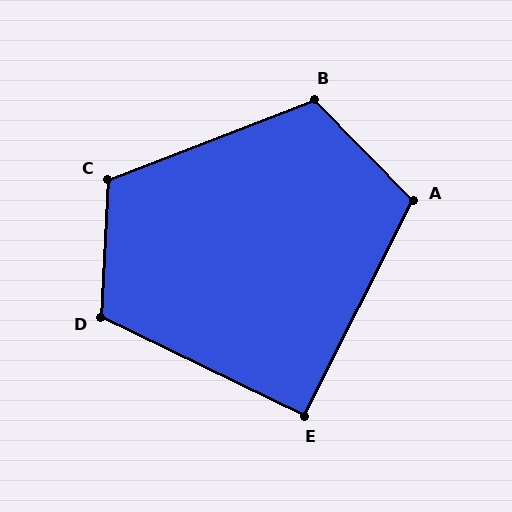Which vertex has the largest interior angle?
C, at approximately 114 degrees.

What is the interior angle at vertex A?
Approximately 109 degrees (obtuse).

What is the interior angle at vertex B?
Approximately 113 degrees (obtuse).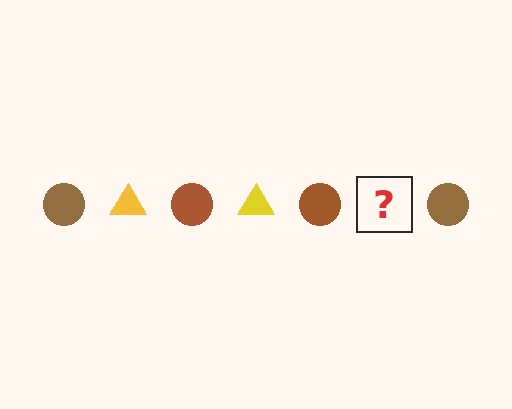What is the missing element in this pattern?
The missing element is a yellow triangle.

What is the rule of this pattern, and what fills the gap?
The rule is that the pattern alternates between brown circle and yellow triangle. The gap should be filled with a yellow triangle.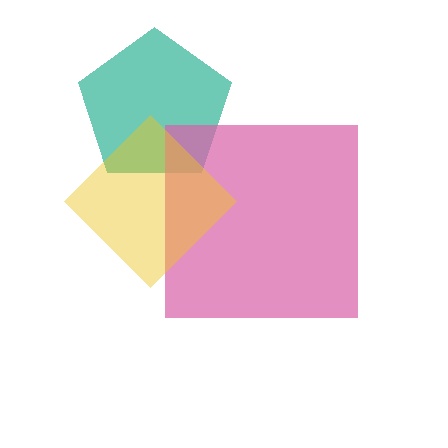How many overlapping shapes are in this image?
There are 3 overlapping shapes in the image.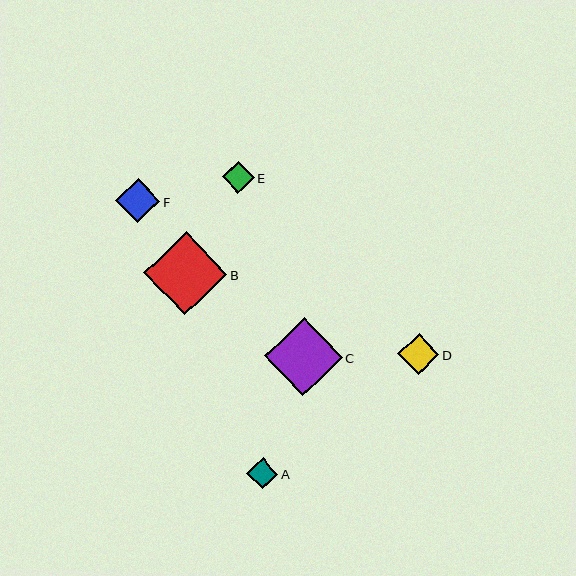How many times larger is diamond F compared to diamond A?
Diamond F is approximately 1.4 times the size of diamond A.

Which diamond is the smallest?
Diamond A is the smallest with a size of approximately 31 pixels.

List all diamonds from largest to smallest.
From largest to smallest: B, C, F, D, E, A.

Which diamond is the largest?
Diamond B is the largest with a size of approximately 83 pixels.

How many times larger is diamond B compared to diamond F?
Diamond B is approximately 1.9 times the size of diamond F.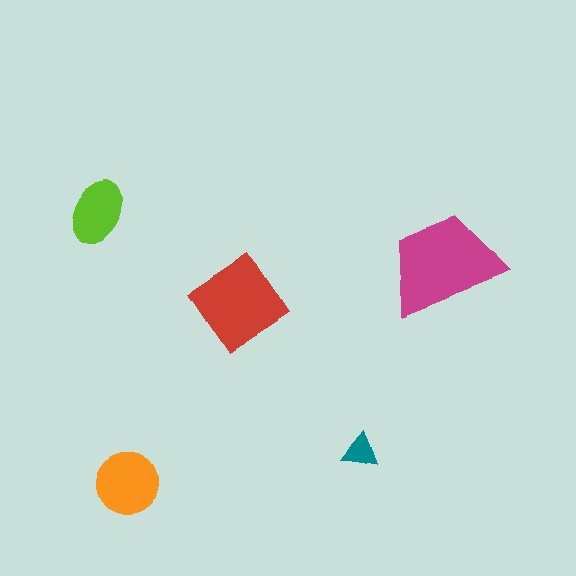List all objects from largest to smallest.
The magenta trapezoid, the red diamond, the orange circle, the lime ellipse, the teal triangle.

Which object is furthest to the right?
The magenta trapezoid is rightmost.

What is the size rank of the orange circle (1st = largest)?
3rd.